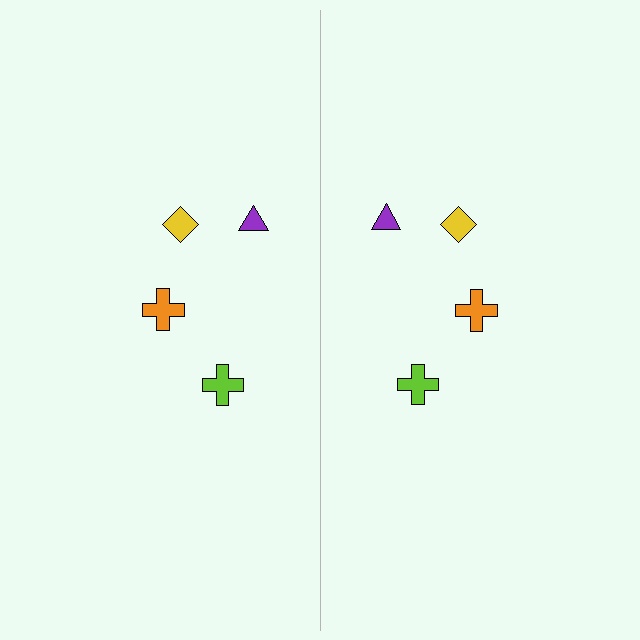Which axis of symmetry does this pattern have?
The pattern has a vertical axis of symmetry running through the center of the image.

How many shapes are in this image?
There are 8 shapes in this image.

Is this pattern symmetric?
Yes, this pattern has bilateral (reflection) symmetry.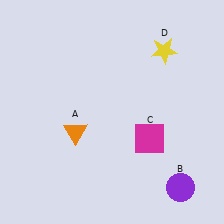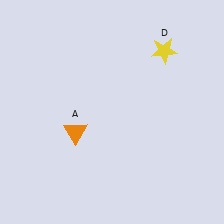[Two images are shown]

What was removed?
The magenta square (C), the purple circle (B) were removed in Image 2.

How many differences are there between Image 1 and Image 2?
There are 2 differences between the two images.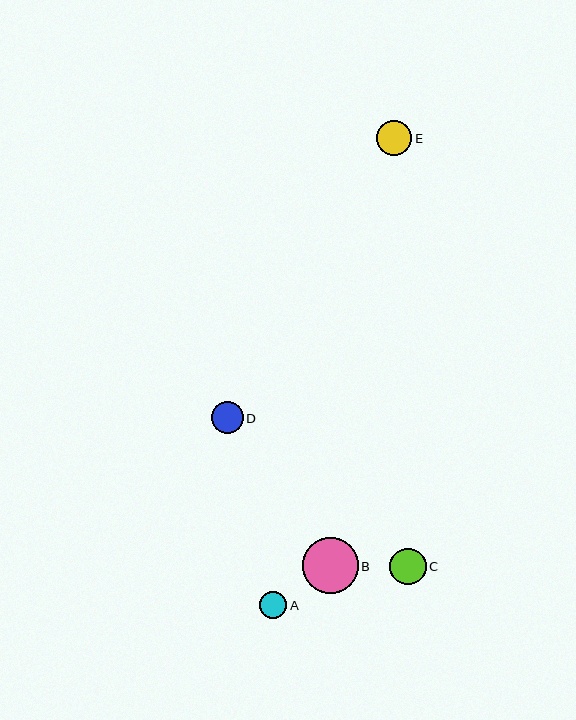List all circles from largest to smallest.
From largest to smallest: B, C, E, D, A.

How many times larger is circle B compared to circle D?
Circle B is approximately 1.8 times the size of circle D.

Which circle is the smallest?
Circle A is the smallest with a size of approximately 27 pixels.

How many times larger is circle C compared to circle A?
Circle C is approximately 1.3 times the size of circle A.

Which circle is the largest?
Circle B is the largest with a size of approximately 56 pixels.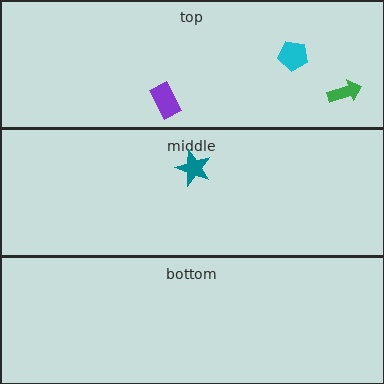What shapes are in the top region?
The purple rectangle, the cyan pentagon, the green arrow.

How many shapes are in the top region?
3.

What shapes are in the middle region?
The teal star.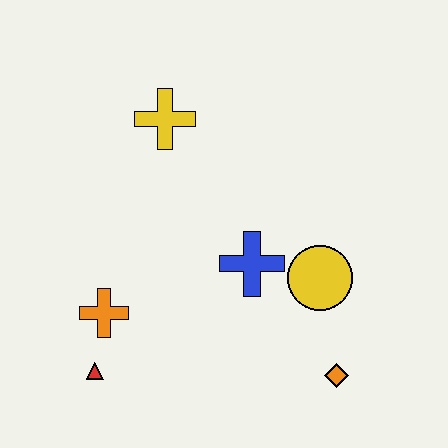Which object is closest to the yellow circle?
The blue cross is closest to the yellow circle.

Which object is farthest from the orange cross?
The orange diamond is farthest from the orange cross.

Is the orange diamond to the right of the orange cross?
Yes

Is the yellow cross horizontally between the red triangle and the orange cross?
No